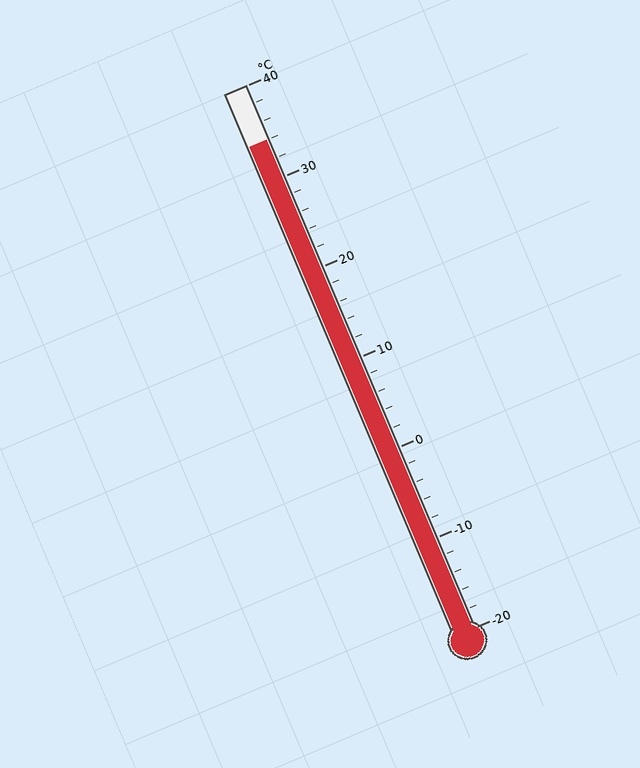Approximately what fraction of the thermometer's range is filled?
The thermometer is filled to approximately 90% of its range.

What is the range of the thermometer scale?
The thermometer scale ranges from -20°C to 40°C.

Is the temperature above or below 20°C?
The temperature is above 20°C.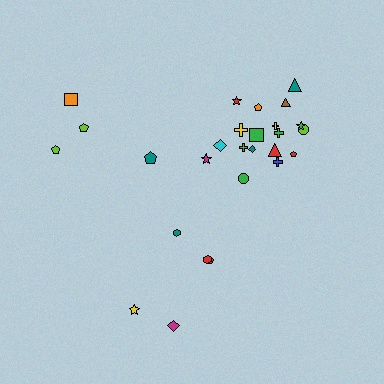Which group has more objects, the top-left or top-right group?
The top-right group.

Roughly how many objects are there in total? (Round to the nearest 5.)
Roughly 25 objects in total.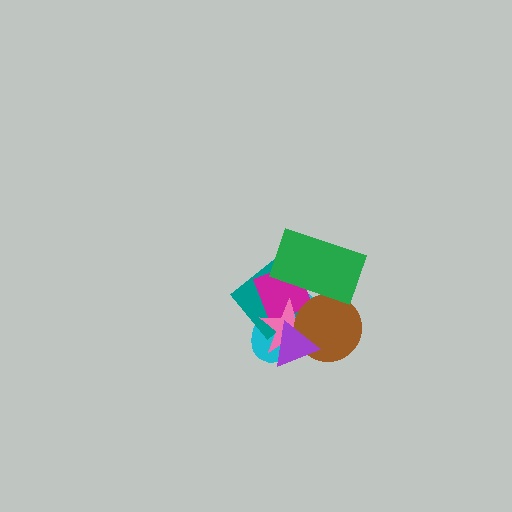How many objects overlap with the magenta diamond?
5 objects overlap with the magenta diamond.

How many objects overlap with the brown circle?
6 objects overlap with the brown circle.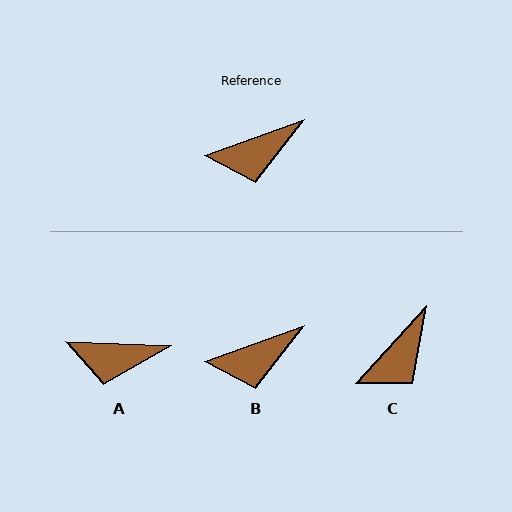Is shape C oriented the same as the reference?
No, it is off by about 28 degrees.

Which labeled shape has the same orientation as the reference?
B.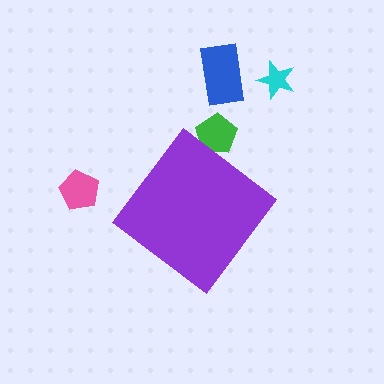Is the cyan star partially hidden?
No, the cyan star is fully visible.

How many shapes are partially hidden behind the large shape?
1 shape is partially hidden.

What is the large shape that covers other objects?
A purple diamond.